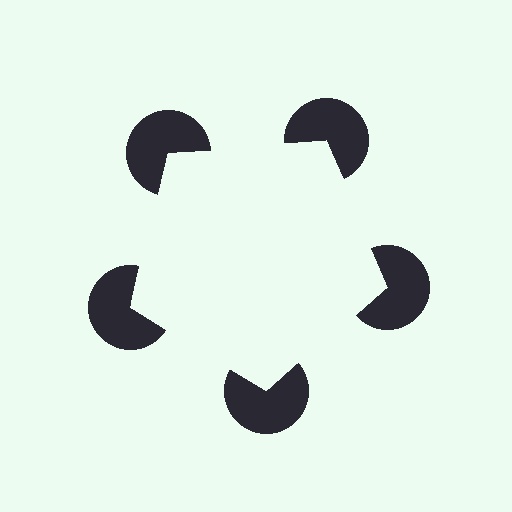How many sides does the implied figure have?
5 sides.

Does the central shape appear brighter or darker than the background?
It typically appears slightly brighter than the background, even though no actual brightness change is drawn.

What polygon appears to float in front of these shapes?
An illusory pentagon — its edges are inferred from the aligned wedge cuts in the pac-man discs, not physically drawn.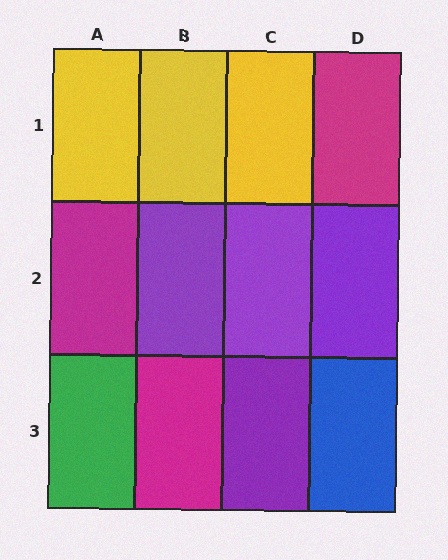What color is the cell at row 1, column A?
Yellow.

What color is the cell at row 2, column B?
Purple.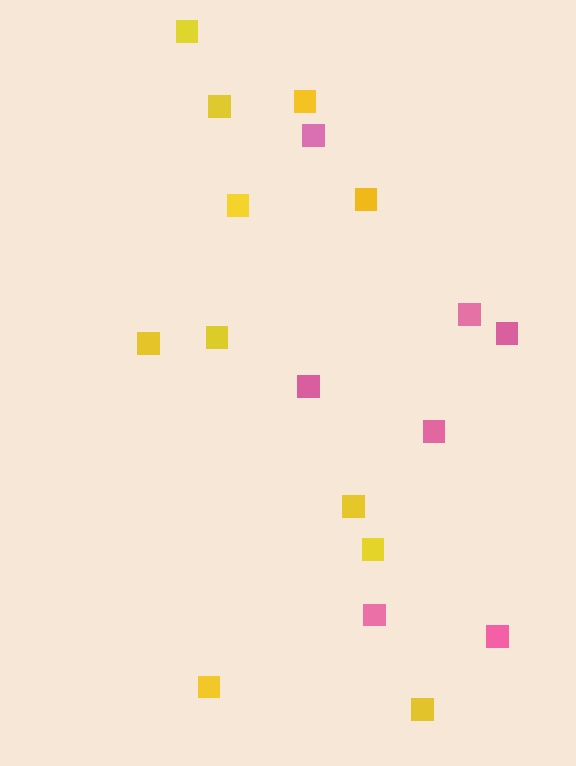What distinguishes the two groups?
There are 2 groups: one group of pink squares (7) and one group of yellow squares (11).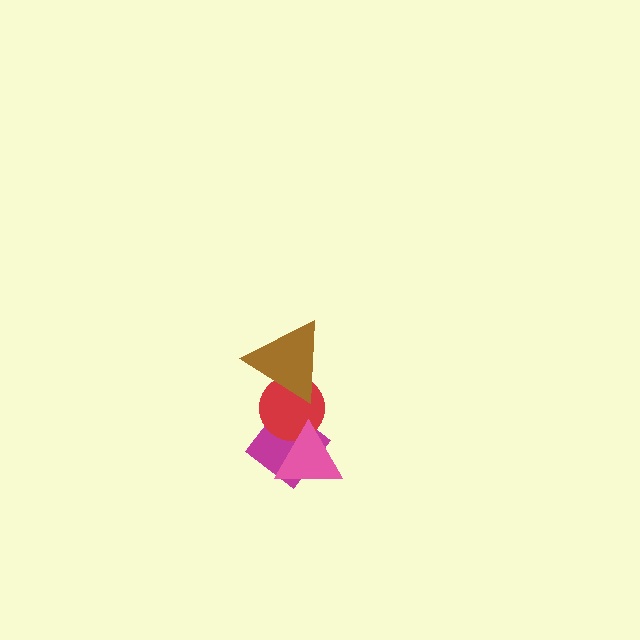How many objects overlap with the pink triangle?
2 objects overlap with the pink triangle.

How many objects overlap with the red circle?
3 objects overlap with the red circle.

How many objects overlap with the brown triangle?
1 object overlaps with the brown triangle.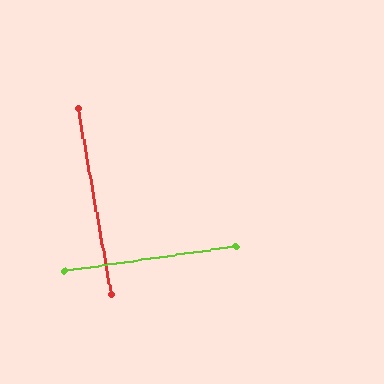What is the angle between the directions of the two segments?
Approximately 88 degrees.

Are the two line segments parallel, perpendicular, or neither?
Perpendicular — they meet at approximately 88°.